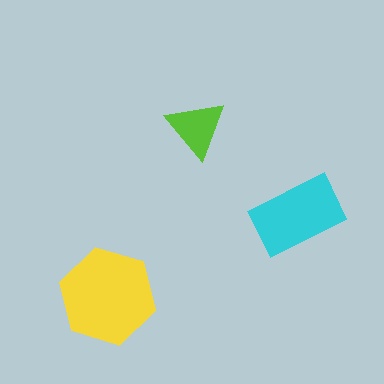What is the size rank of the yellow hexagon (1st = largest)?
1st.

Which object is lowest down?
The yellow hexagon is bottommost.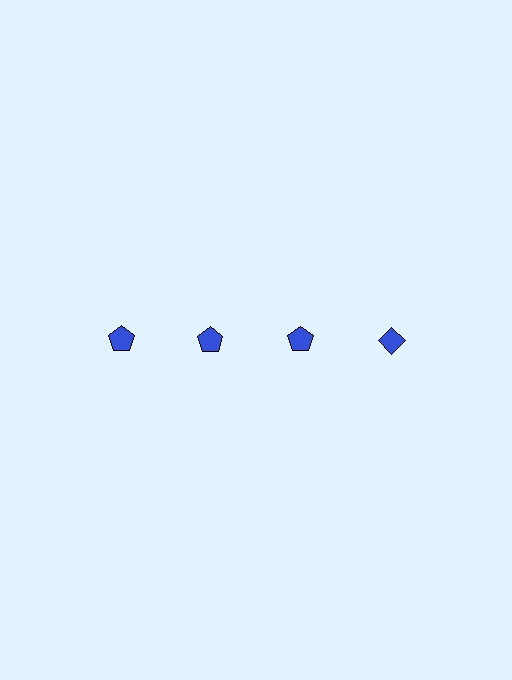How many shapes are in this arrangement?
There are 4 shapes arranged in a grid pattern.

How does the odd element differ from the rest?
It has a different shape: diamond instead of pentagon.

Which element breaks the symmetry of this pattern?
The blue diamond in the top row, second from right column breaks the symmetry. All other shapes are blue pentagons.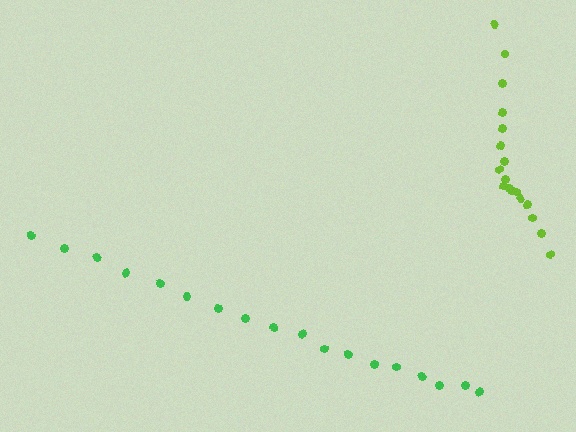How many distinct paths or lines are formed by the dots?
There are 2 distinct paths.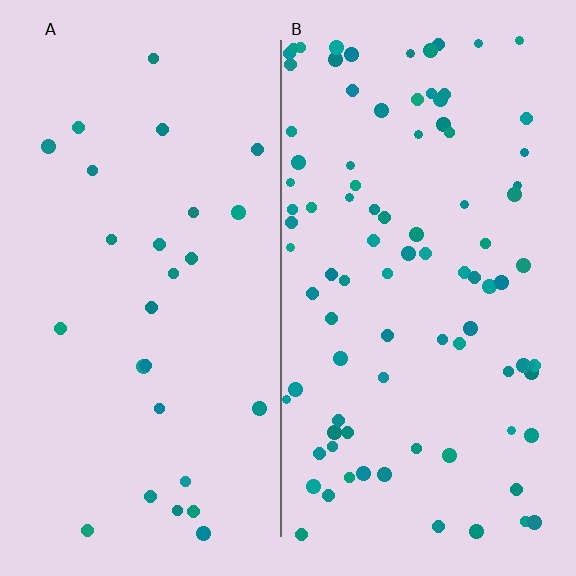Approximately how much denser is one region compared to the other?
Approximately 3.4× — region B over region A.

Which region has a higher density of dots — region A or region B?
B (the right).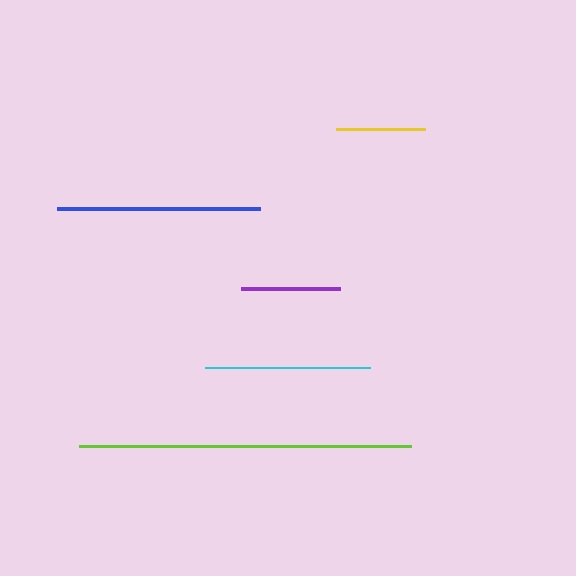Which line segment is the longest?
The lime line is the longest at approximately 331 pixels.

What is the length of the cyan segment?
The cyan segment is approximately 165 pixels long.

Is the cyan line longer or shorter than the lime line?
The lime line is longer than the cyan line.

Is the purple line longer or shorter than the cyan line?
The cyan line is longer than the purple line.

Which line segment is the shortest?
The yellow line is the shortest at approximately 90 pixels.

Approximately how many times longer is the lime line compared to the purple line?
The lime line is approximately 3.3 times the length of the purple line.